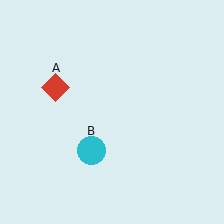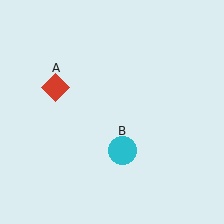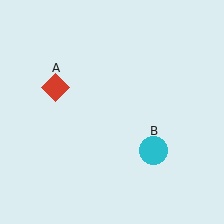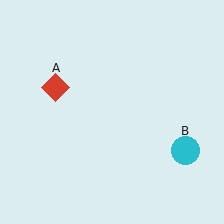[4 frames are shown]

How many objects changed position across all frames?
1 object changed position: cyan circle (object B).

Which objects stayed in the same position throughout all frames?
Red diamond (object A) remained stationary.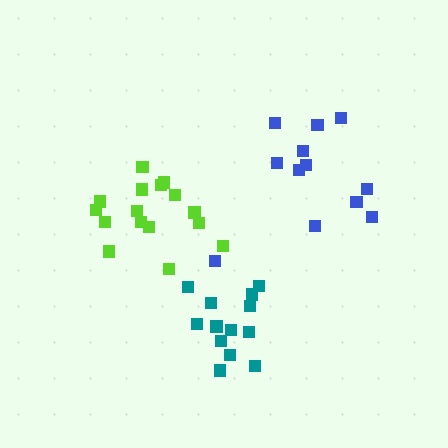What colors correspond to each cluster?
The clusters are colored: lime, blue, teal.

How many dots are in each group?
Group 1: 16 dots, Group 2: 12 dots, Group 3: 13 dots (41 total).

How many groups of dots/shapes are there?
There are 3 groups.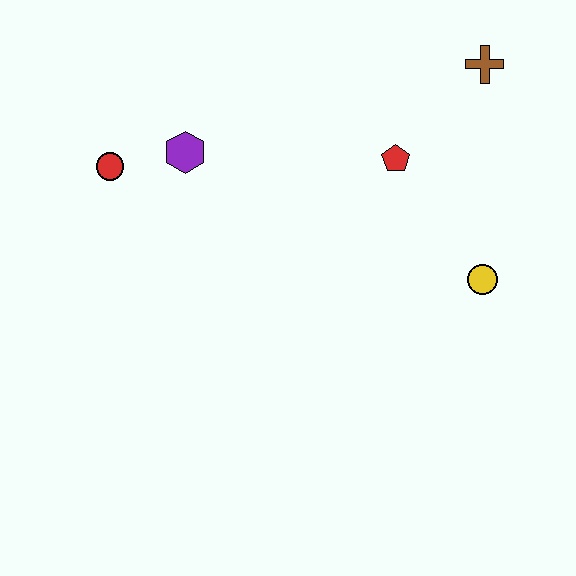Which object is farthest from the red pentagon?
The red circle is farthest from the red pentagon.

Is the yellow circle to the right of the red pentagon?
Yes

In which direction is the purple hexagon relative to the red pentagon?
The purple hexagon is to the left of the red pentagon.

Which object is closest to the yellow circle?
The red pentagon is closest to the yellow circle.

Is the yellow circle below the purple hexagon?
Yes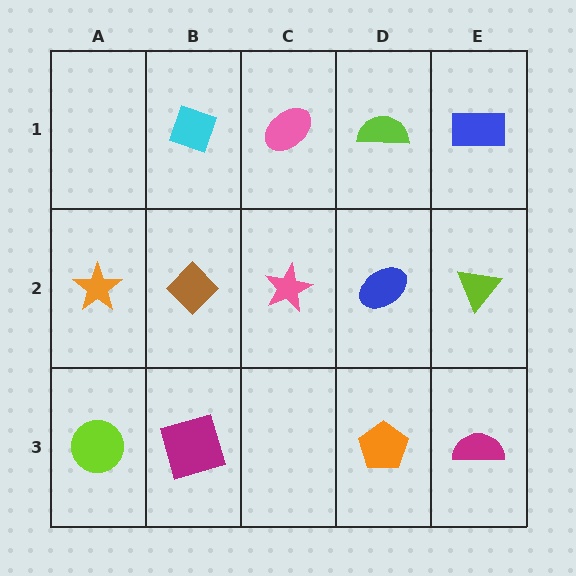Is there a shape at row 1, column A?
No, that cell is empty.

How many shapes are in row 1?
4 shapes.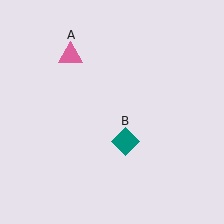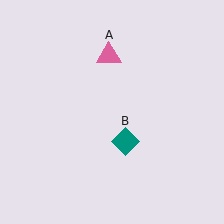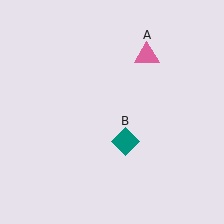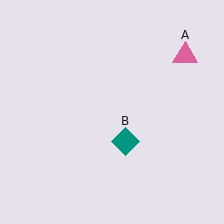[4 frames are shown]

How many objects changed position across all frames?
1 object changed position: pink triangle (object A).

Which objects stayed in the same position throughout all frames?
Teal diamond (object B) remained stationary.